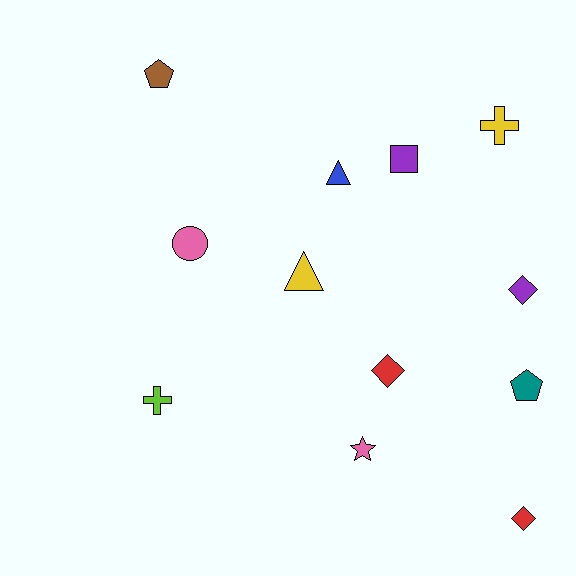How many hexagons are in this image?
There are no hexagons.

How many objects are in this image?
There are 12 objects.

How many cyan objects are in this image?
There are no cyan objects.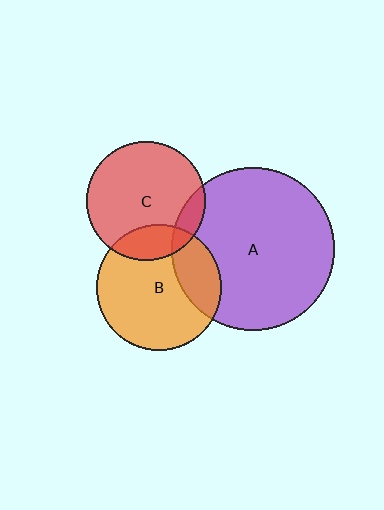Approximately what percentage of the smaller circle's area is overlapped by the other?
Approximately 10%.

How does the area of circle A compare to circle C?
Approximately 1.9 times.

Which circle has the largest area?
Circle A (purple).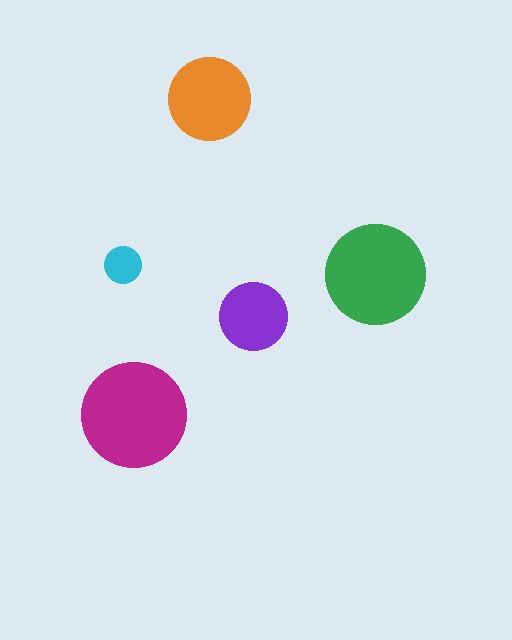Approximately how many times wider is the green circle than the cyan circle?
About 2.5 times wider.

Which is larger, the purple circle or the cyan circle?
The purple one.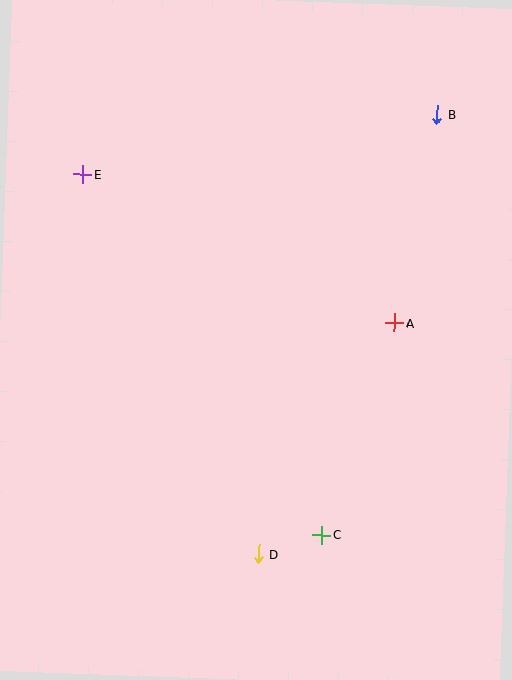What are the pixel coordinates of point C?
Point C is at (322, 535).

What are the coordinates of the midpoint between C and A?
The midpoint between C and A is at (358, 429).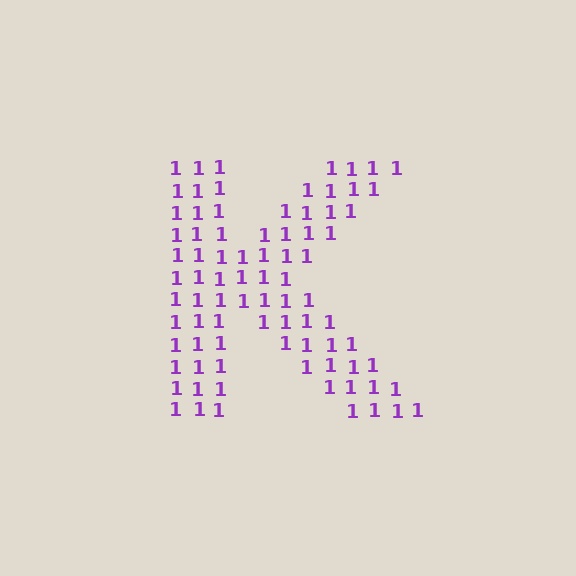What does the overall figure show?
The overall figure shows the letter K.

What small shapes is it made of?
It is made of small digit 1's.